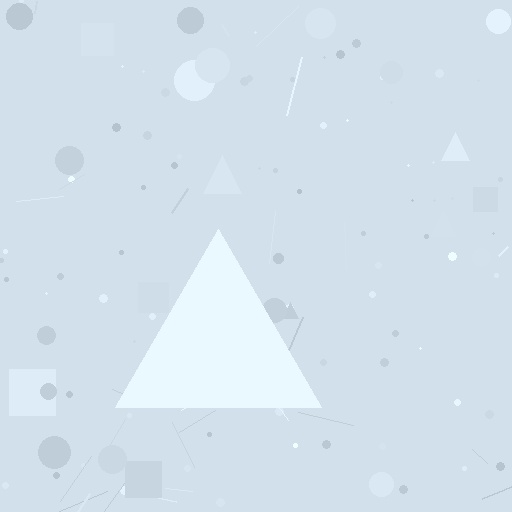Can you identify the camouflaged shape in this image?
The camouflaged shape is a triangle.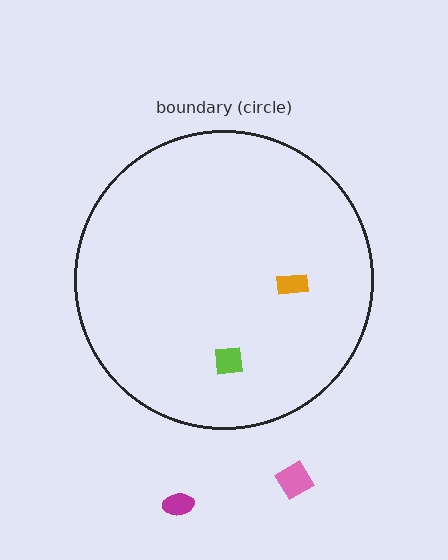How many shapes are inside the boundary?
2 inside, 2 outside.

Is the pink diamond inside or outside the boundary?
Outside.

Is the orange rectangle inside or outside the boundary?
Inside.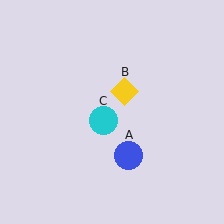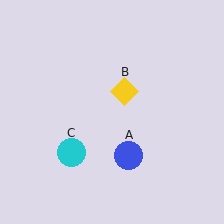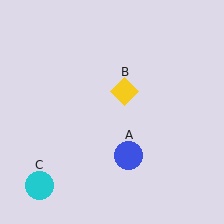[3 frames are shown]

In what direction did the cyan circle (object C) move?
The cyan circle (object C) moved down and to the left.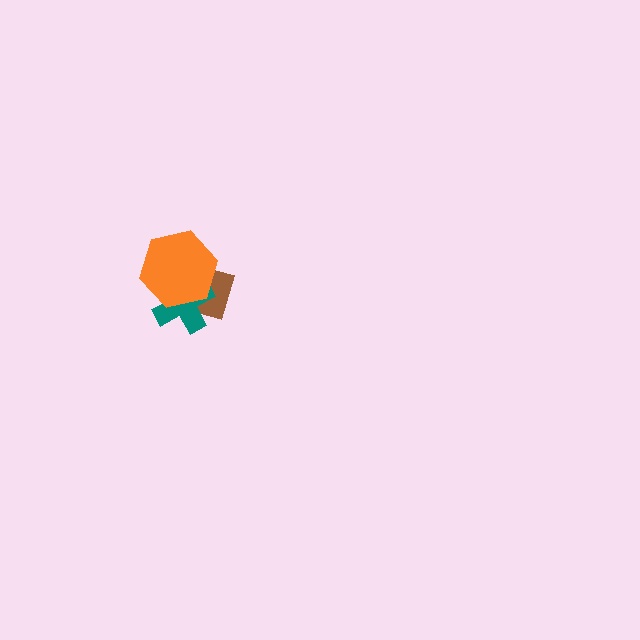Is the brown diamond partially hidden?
Yes, it is partially covered by another shape.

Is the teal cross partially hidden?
Yes, it is partially covered by another shape.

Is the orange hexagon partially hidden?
No, no other shape covers it.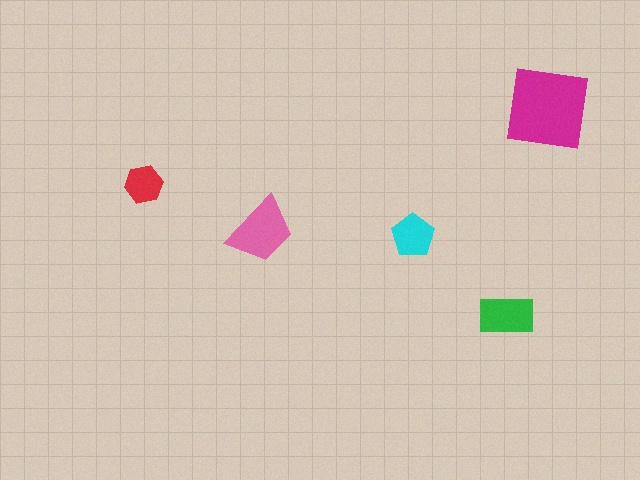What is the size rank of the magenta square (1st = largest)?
1st.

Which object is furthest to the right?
The magenta square is rightmost.